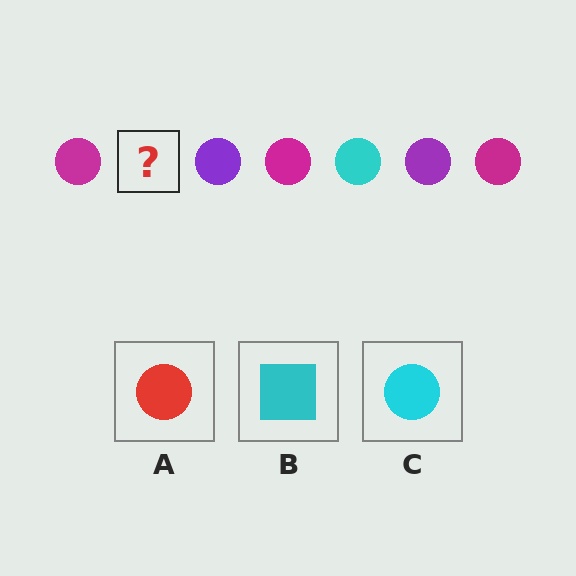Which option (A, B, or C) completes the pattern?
C.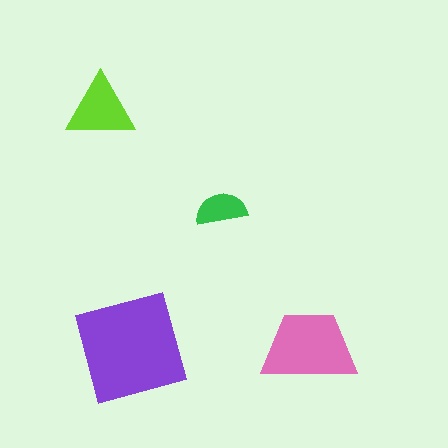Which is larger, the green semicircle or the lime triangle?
The lime triangle.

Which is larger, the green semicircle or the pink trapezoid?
The pink trapezoid.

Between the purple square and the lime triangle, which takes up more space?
The purple square.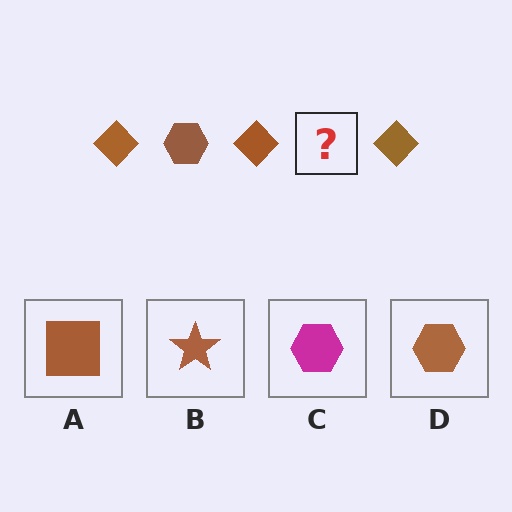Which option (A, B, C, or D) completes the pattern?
D.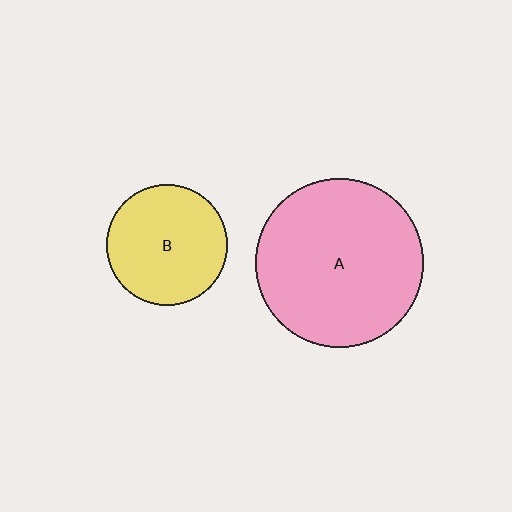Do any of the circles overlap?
No, none of the circles overlap.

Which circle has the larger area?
Circle A (pink).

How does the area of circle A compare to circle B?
Approximately 2.0 times.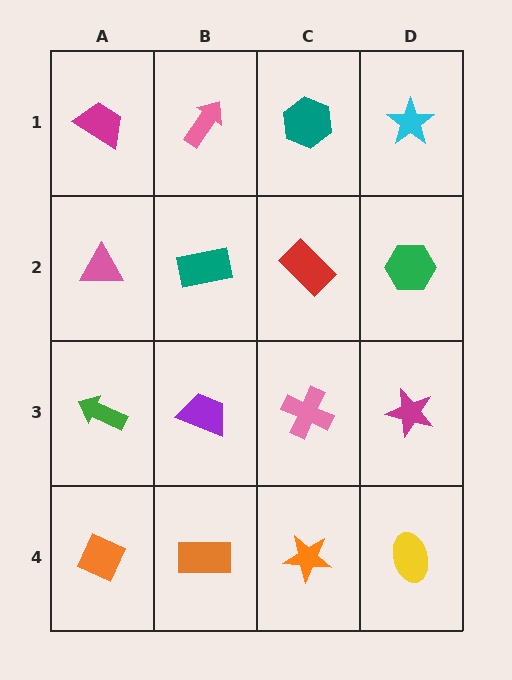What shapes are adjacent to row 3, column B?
A teal rectangle (row 2, column B), an orange rectangle (row 4, column B), a green arrow (row 3, column A), a pink cross (row 3, column C).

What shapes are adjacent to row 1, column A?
A pink triangle (row 2, column A), a pink arrow (row 1, column B).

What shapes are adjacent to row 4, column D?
A magenta star (row 3, column D), an orange star (row 4, column C).